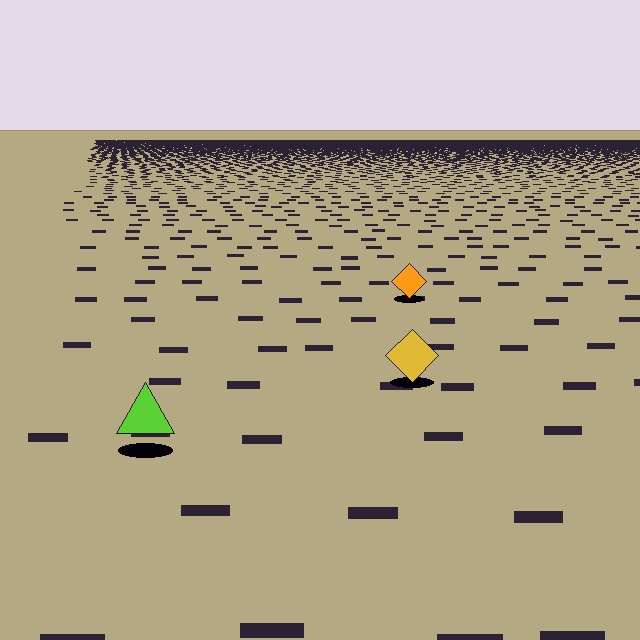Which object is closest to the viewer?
The lime triangle is closest. The texture marks near it are larger and more spread out.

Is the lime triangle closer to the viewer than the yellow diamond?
Yes. The lime triangle is closer — you can tell from the texture gradient: the ground texture is coarser near it.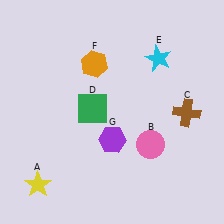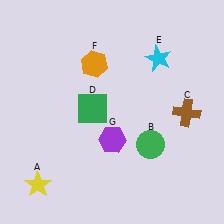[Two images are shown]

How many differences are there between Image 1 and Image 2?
There is 1 difference between the two images.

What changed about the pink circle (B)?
In Image 1, B is pink. In Image 2, it changed to green.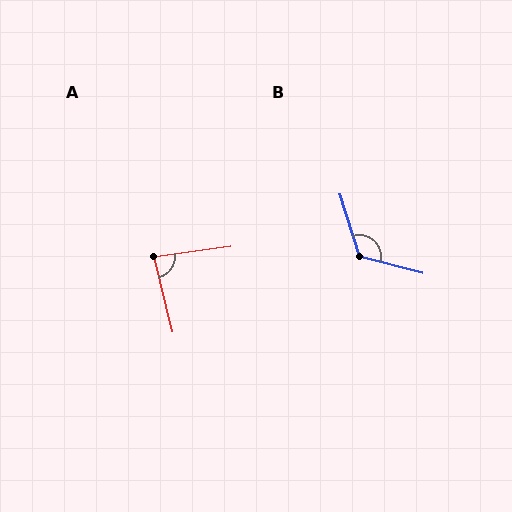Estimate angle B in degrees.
Approximately 122 degrees.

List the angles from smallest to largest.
A (84°), B (122°).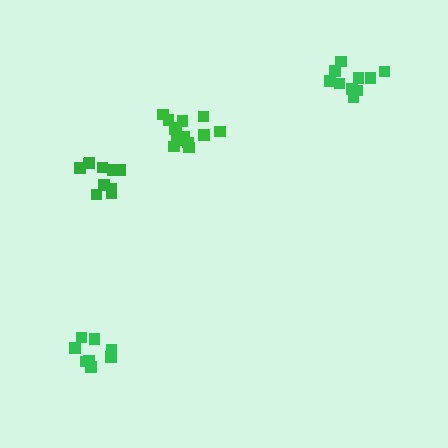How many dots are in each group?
Group 1: 10 dots, Group 2: 15 dots, Group 3: 9 dots, Group 4: 10 dots (44 total).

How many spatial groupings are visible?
There are 4 spatial groupings.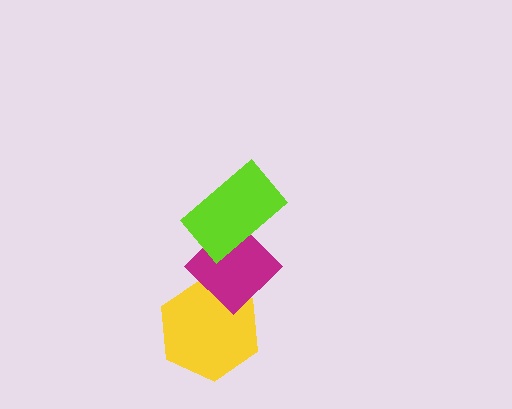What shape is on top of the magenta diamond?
The lime rectangle is on top of the magenta diamond.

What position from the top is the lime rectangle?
The lime rectangle is 1st from the top.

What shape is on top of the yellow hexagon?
The magenta diamond is on top of the yellow hexagon.